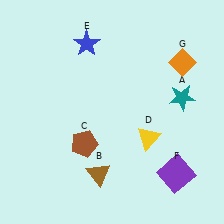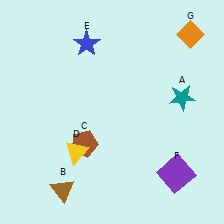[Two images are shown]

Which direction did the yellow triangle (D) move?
The yellow triangle (D) moved left.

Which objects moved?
The objects that moved are: the brown triangle (B), the yellow triangle (D), the orange diamond (G).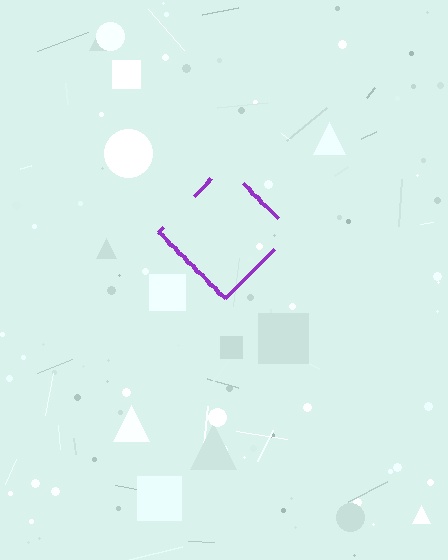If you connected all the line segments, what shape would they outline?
They would outline a diamond.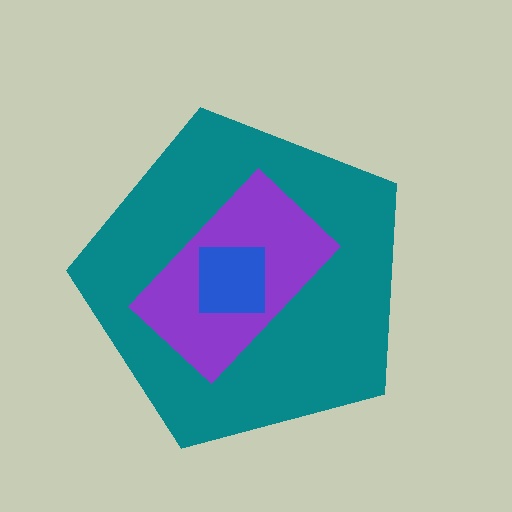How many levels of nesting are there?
3.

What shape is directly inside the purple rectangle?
The blue square.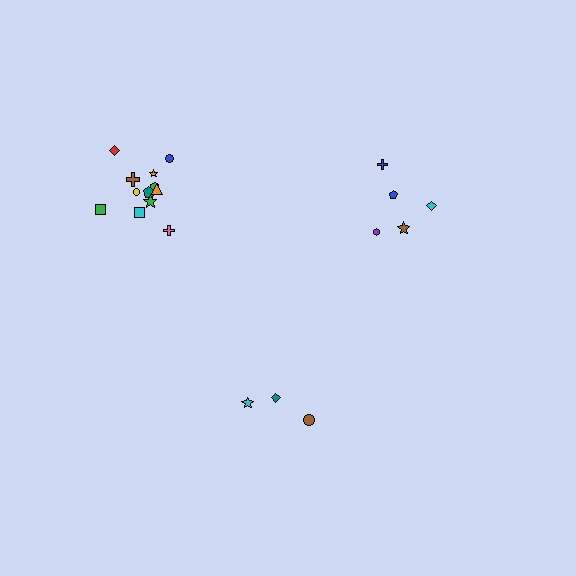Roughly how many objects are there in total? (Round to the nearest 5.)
Roughly 20 objects in total.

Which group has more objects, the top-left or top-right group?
The top-left group.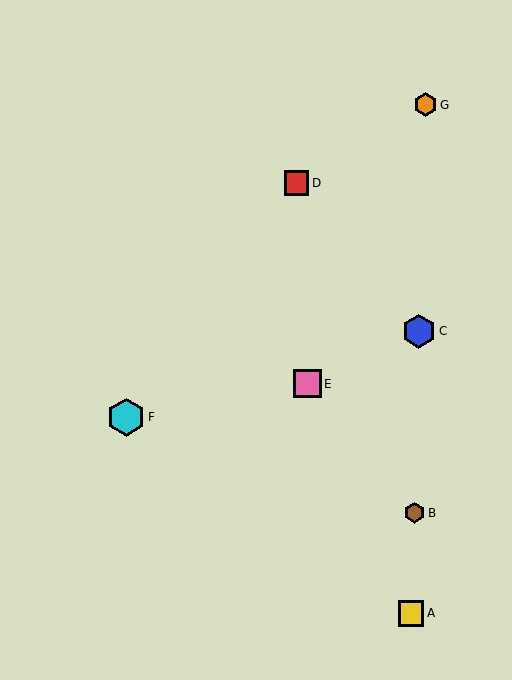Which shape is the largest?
The cyan hexagon (labeled F) is the largest.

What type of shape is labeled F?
Shape F is a cyan hexagon.